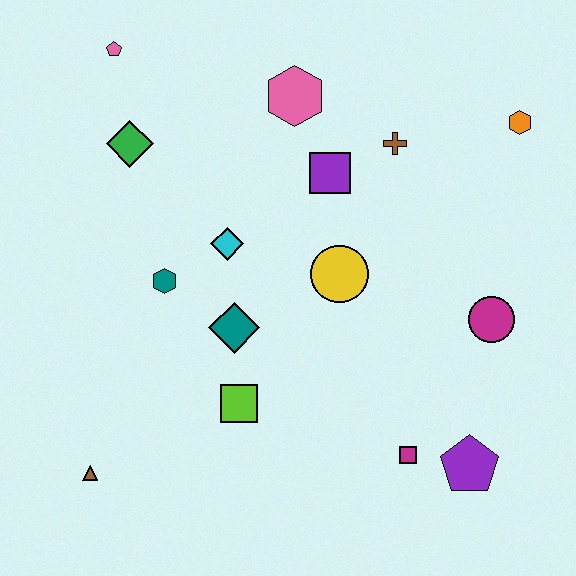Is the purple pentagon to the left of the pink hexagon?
No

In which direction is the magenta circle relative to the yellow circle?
The magenta circle is to the right of the yellow circle.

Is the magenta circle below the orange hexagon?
Yes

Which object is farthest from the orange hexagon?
The brown triangle is farthest from the orange hexagon.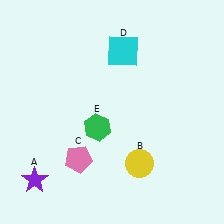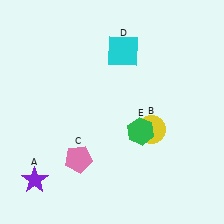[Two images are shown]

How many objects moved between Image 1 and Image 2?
2 objects moved between the two images.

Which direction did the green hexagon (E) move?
The green hexagon (E) moved right.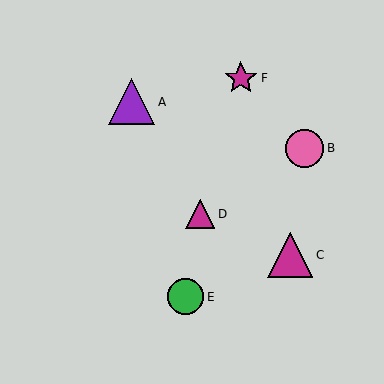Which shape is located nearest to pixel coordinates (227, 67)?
The magenta star (labeled F) at (241, 78) is nearest to that location.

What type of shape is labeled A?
Shape A is a purple triangle.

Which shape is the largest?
The purple triangle (labeled A) is the largest.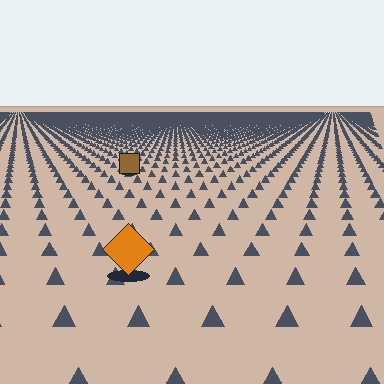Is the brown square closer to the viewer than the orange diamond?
No. The orange diamond is closer — you can tell from the texture gradient: the ground texture is coarser near it.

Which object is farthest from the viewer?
The brown square is farthest from the viewer. It appears smaller and the ground texture around it is denser.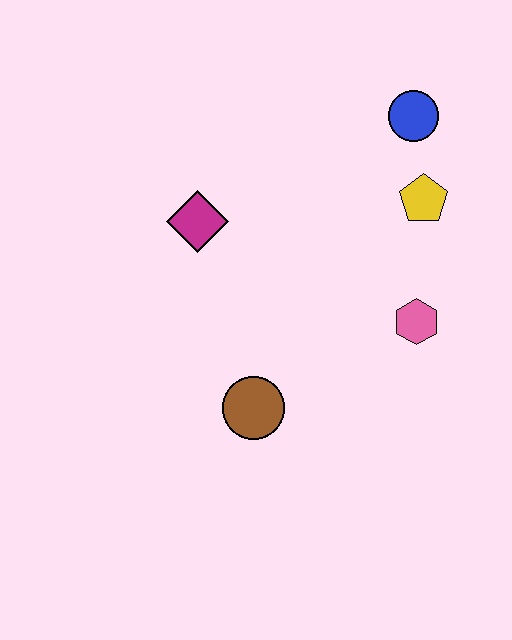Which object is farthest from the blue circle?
The brown circle is farthest from the blue circle.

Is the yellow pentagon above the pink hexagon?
Yes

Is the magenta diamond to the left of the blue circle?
Yes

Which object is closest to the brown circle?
The pink hexagon is closest to the brown circle.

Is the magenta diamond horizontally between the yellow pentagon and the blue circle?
No